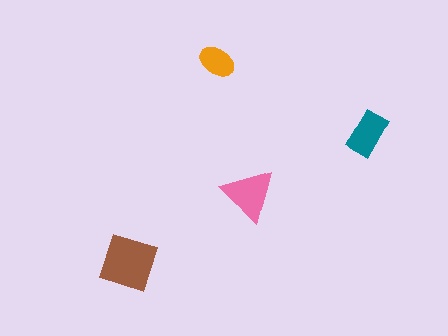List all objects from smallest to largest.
The orange ellipse, the teal rectangle, the pink triangle, the brown diamond.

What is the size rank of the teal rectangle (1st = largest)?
3rd.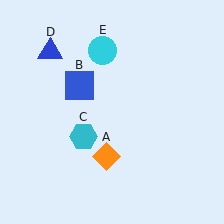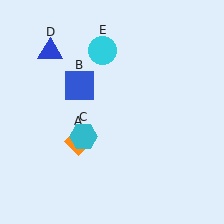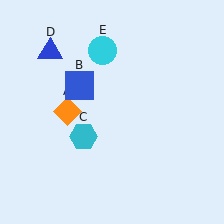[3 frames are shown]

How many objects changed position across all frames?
1 object changed position: orange diamond (object A).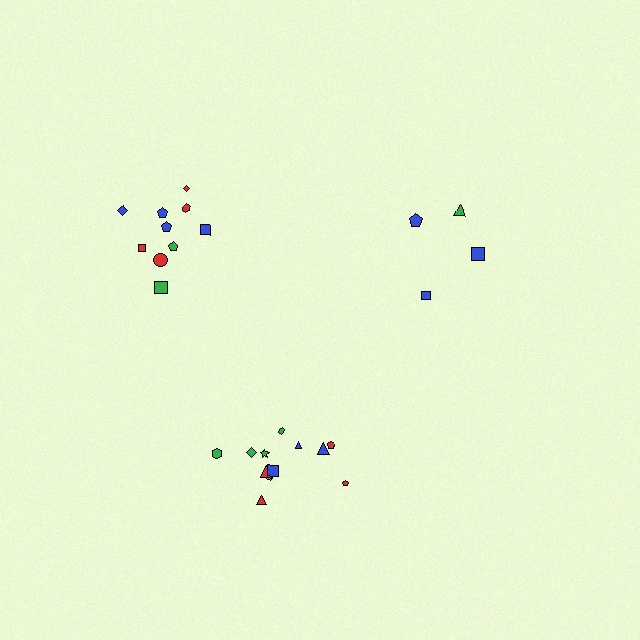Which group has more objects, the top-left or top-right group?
The top-left group.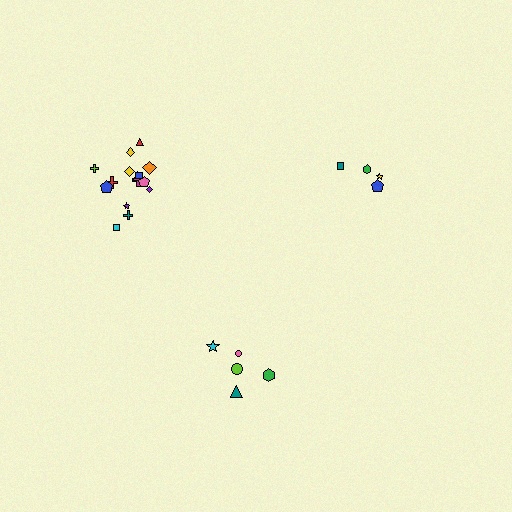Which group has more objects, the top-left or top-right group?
The top-left group.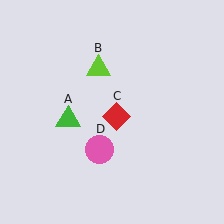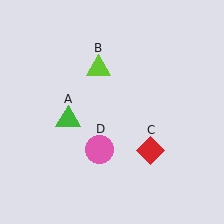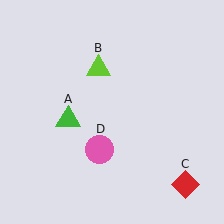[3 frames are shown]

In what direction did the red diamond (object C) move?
The red diamond (object C) moved down and to the right.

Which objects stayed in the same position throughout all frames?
Green triangle (object A) and lime triangle (object B) and pink circle (object D) remained stationary.